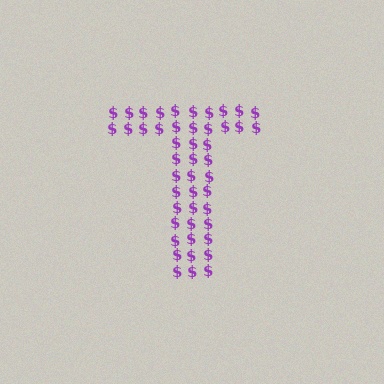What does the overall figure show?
The overall figure shows the letter T.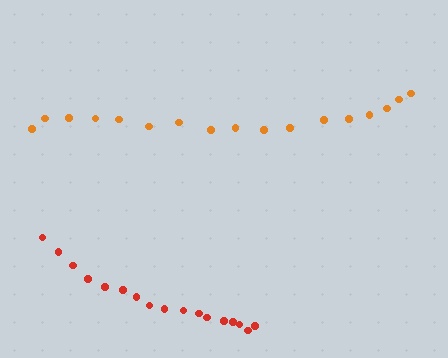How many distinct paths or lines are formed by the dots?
There are 2 distinct paths.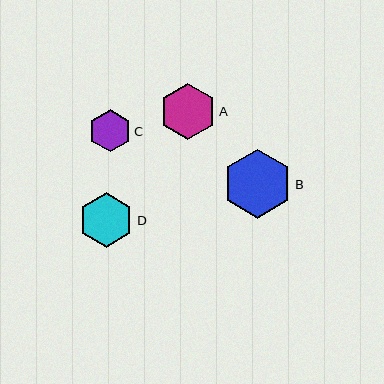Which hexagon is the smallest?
Hexagon C is the smallest with a size of approximately 42 pixels.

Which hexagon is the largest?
Hexagon B is the largest with a size of approximately 69 pixels.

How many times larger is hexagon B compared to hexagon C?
Hexagon B is approximately 1.6 times the size of hexagon C.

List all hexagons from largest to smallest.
From largest to smallest: B, A, D, C.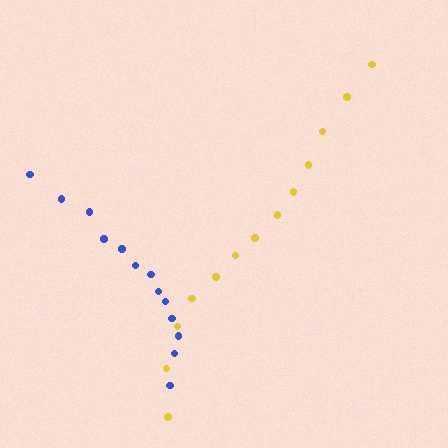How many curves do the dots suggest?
There are 2 distinct paths.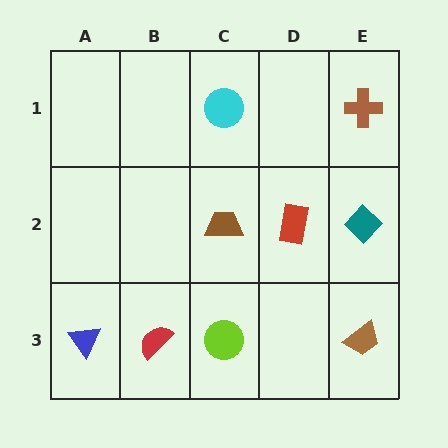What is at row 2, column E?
A teal diamond.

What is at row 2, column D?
A red rectangle.